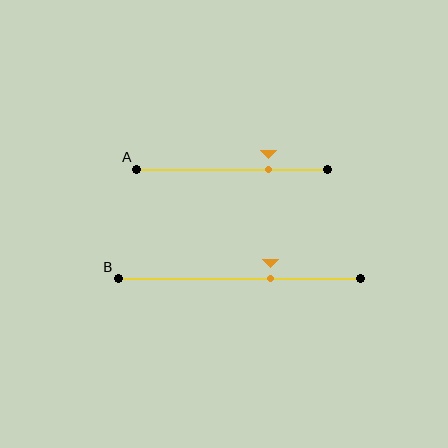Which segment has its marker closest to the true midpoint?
Segment B has its marker closest to the true midpoint.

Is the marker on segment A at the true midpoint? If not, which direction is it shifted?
No, the marker on segment A is shifted to the right by about 19% of the segment length.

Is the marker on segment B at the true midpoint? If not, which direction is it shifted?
No, the marker on segment B is shifted to the right by about 13% of the segment length.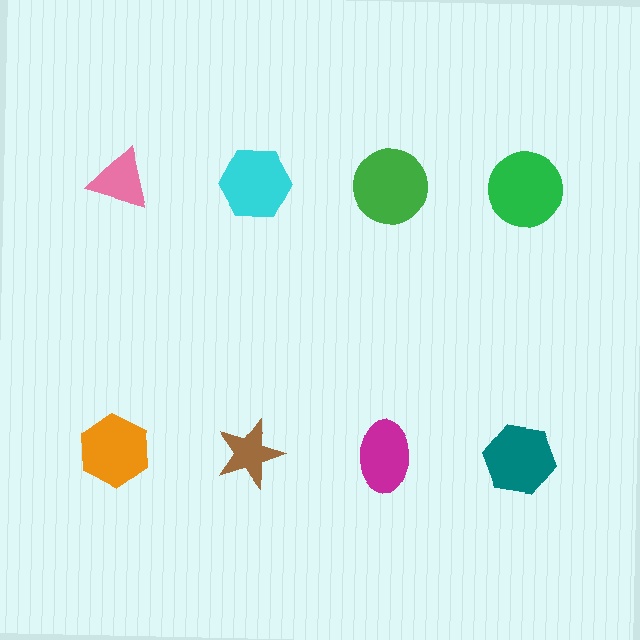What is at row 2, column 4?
A teal hexagon.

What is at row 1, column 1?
A pink triangle.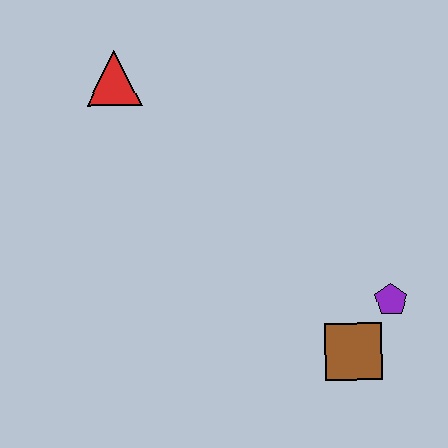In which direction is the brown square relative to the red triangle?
The brown square is below the red triangle.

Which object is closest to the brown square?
The purple pentagon is closest to the brown square.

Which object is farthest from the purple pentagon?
The red triangle is farthest from the purple pentagon.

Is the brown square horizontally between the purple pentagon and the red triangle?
Yes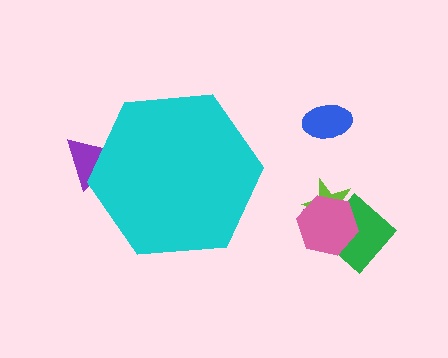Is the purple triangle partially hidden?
Yes, the purple triangle is partially hidden behind the cyan hexagon.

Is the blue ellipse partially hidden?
No, the blue ellipse is fully visible.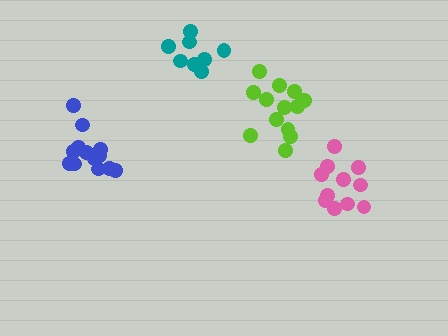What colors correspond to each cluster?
The clusters are colored: pink, teal, blue, lime.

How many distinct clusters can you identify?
There are 4 distinct clusters.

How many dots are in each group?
Group 1: 11 dots, Group 2: 8 dots, Group 3: 13 dots, Group 4: 13 dots (45 total).